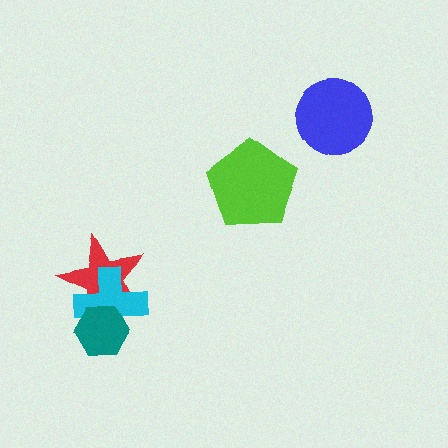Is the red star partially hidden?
Yes, it is partially covered by another shape.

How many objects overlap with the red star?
2 objects overlap with the red star.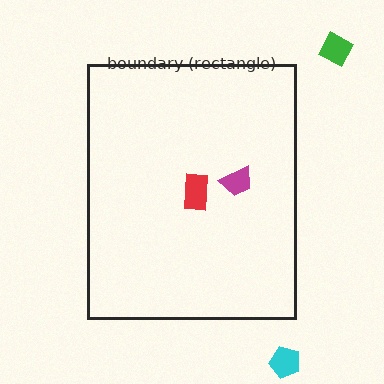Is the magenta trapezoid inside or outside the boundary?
Inside.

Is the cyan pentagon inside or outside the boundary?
Outside.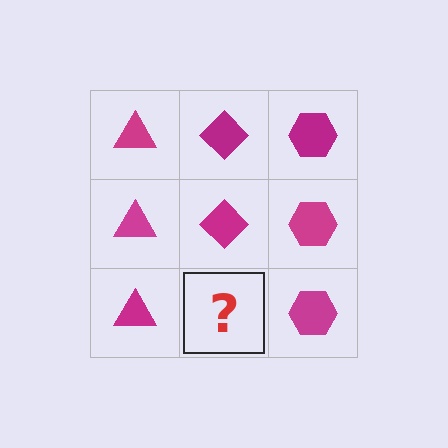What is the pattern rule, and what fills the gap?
The rule is that each column has a consistent shape. The gap should be filled with a magenta diamond.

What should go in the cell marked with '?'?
The missing cell should contain a magenta diamond.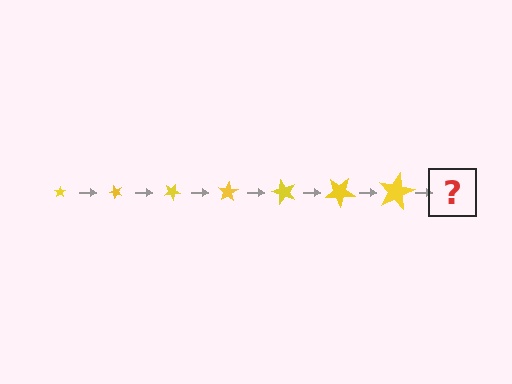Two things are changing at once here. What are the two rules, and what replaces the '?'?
The two rules are that the star grows larger each step and it rotates 50 degrees each step. The '?' should be a star, larger than the previous one and rotated 350 degrees from the start.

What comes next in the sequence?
The next element should be a star, larger than the previous one and rotated 350 degrees from the start.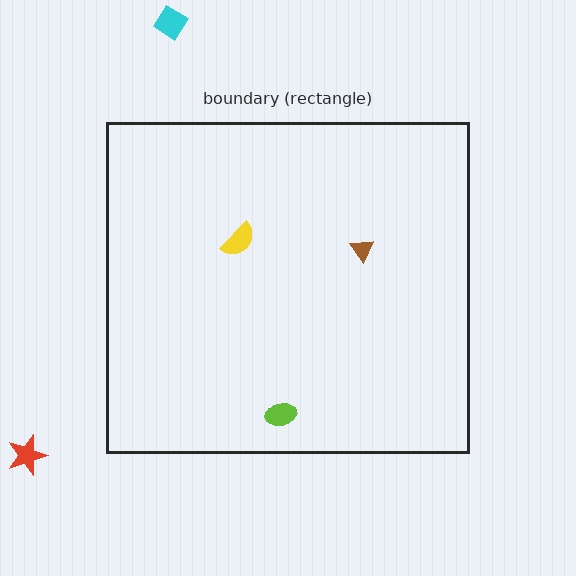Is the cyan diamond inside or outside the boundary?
Outside.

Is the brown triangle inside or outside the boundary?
Inside.